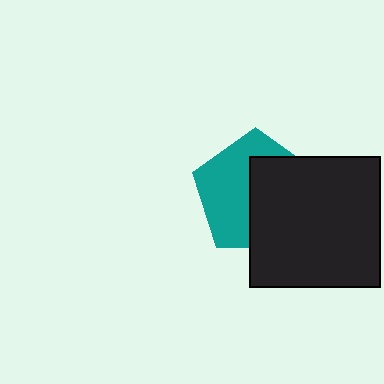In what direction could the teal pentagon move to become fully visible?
The teal pentagon could move left. That would shift it out from behind the black square entirely.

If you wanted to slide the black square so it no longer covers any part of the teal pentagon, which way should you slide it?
Slide it right — that is the most direct way to separate the two shapes.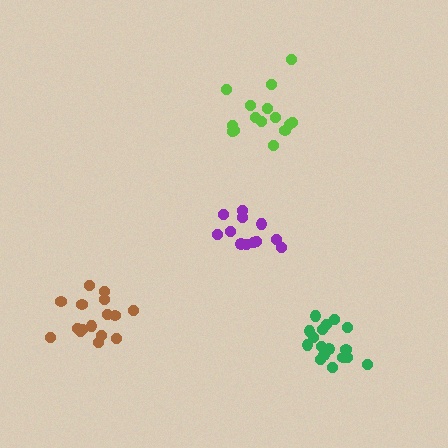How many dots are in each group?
Group 1: 15 dots, Group 2: 16 dots, Group 3: 12 dots, Group 4: 17 dots (60 total).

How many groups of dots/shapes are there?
There are 4 groups.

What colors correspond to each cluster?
The clusters are colored: lime, brown, purple, green.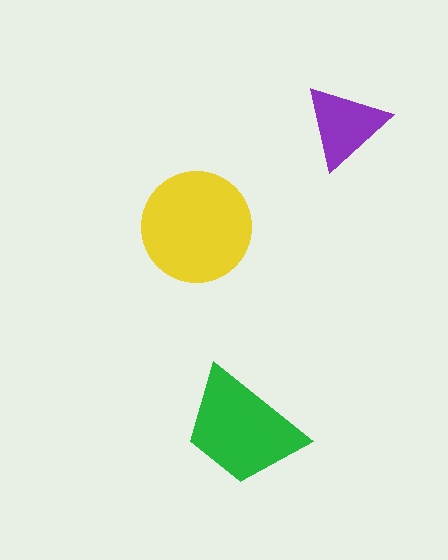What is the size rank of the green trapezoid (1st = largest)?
2nd.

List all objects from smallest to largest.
The purple triangle, the green trapezoid, the yellow circle.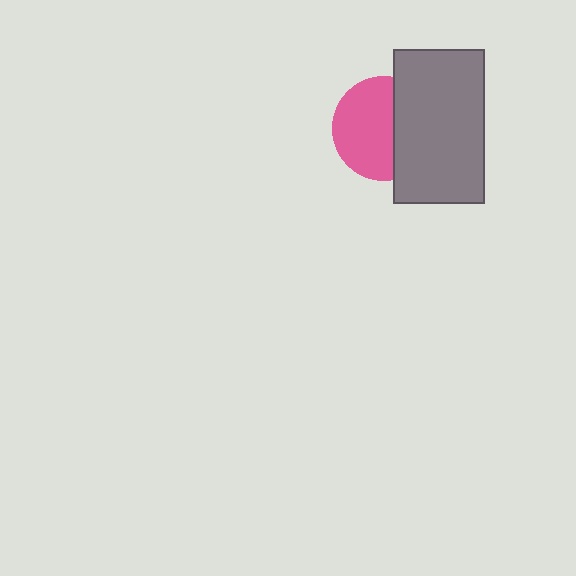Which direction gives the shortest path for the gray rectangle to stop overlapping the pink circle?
Moving right gives the shortest separation.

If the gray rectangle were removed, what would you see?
You would see the complete pink circle.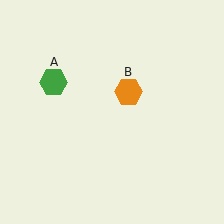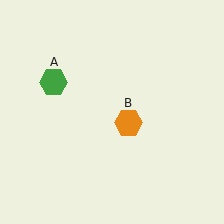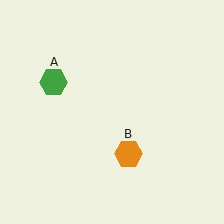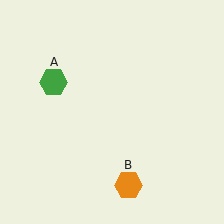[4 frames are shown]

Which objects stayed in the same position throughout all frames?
Green hexagon (object A) remained stationary.